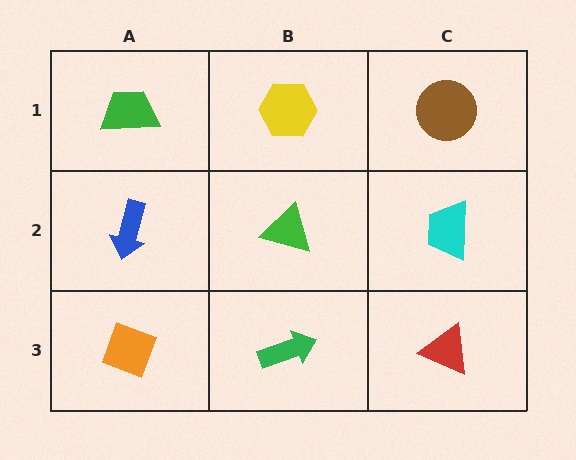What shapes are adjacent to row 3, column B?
A green triangle (row 2, column B), an orange diamond (row 3, column A), a red triangle (row 3, column C).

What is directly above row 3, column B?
A green triangle.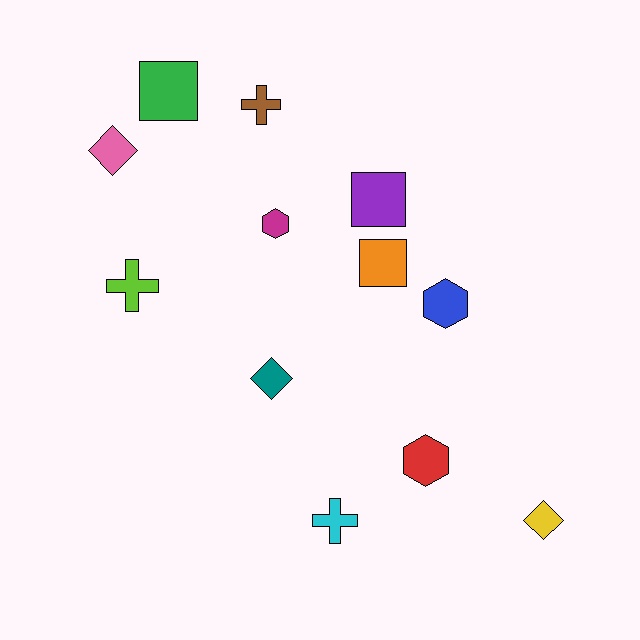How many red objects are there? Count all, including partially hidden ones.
There is 1 red object.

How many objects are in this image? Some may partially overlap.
There are 12 objects.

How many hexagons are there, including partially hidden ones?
There are 3 hexagons.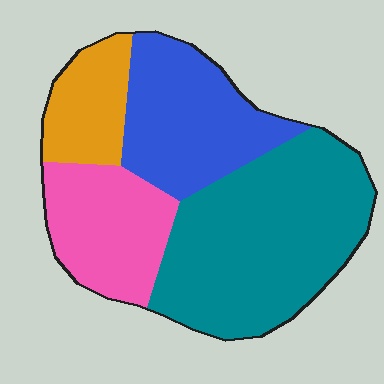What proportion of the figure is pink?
Pink takes up about one fifth (1/5) of the figure.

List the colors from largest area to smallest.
From largest to smallest: teal, blue, pink, orange.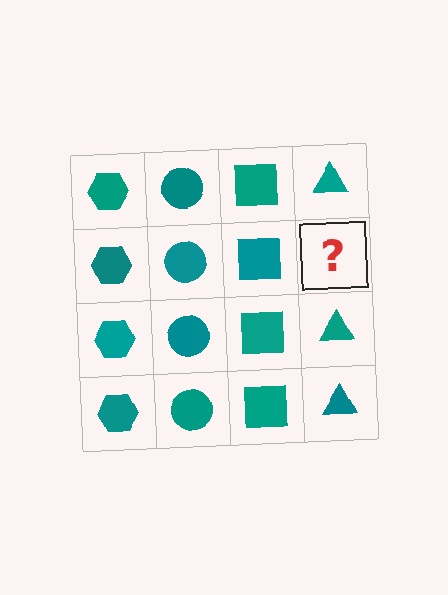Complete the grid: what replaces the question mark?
The question mark should be replaced with a teal triangle.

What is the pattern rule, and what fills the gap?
The rule is that each column has a consistent shape. The gap should be filled with a teal triangle.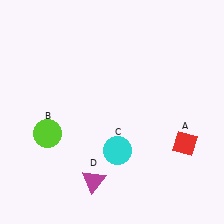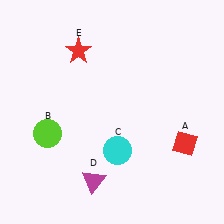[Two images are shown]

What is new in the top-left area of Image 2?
A red star (E) was added in the top-left area of Image 2.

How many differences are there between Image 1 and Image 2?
There is 1 difference between the two images.